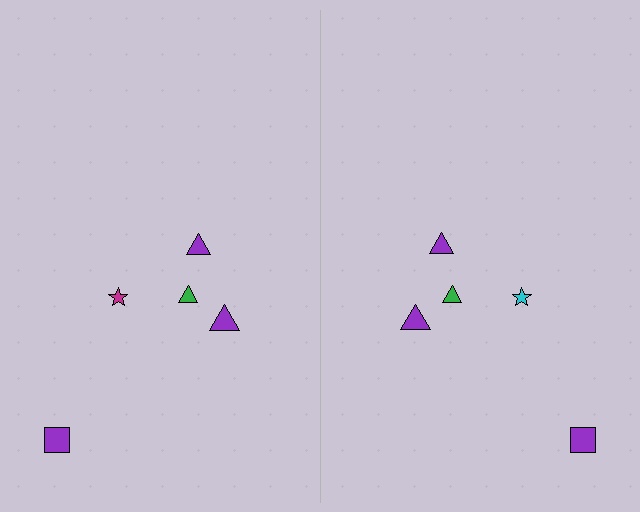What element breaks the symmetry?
The cyan star on the right side breaks the symmetry — its mirror counterpart is magenta.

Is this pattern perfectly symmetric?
No, the pattern is not perfectly symmetric. The cyan star on the right side breaks the symmetry — its mirror counterpart is magenta.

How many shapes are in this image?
There are 10 shapes in this image.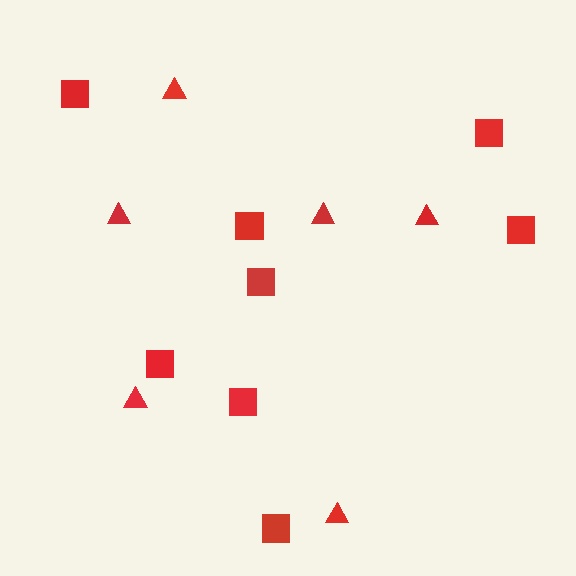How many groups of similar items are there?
There are 2 groups: one group of triangles (6) and one group of squares (8).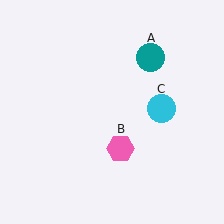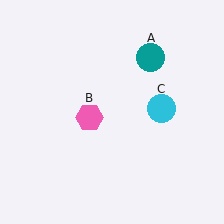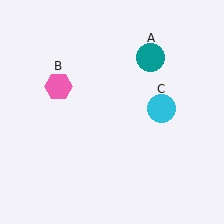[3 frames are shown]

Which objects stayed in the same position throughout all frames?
Teal circle (object A) and cyan circle (object C) remained stationary.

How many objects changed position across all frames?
1 object changed position: pink hexagon (object B).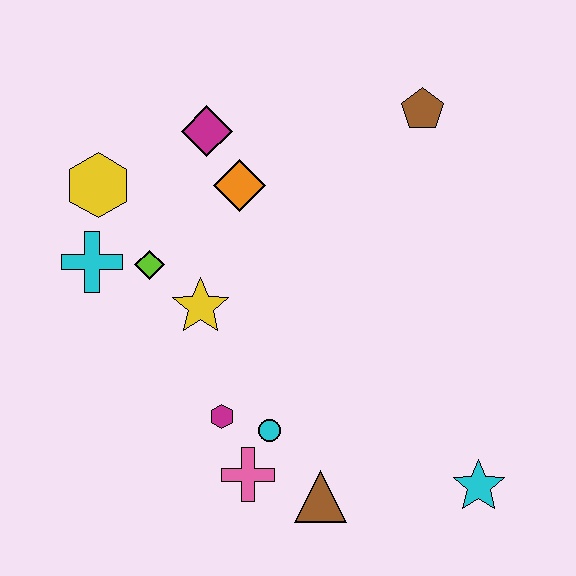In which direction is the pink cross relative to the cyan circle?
The pink cross is below the cyan circle.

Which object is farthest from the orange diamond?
The cyan star is farthest from the orange diamond.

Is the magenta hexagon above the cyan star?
Yes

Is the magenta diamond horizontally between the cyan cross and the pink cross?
Yes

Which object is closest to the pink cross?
The cyan circle is closest to the pink cross.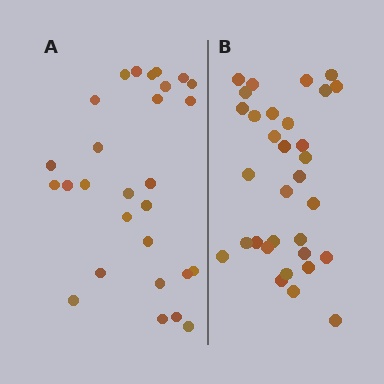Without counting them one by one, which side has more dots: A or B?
Region B (the right region) has more dots.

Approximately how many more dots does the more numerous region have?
Region B has about 4 more dots than region A.